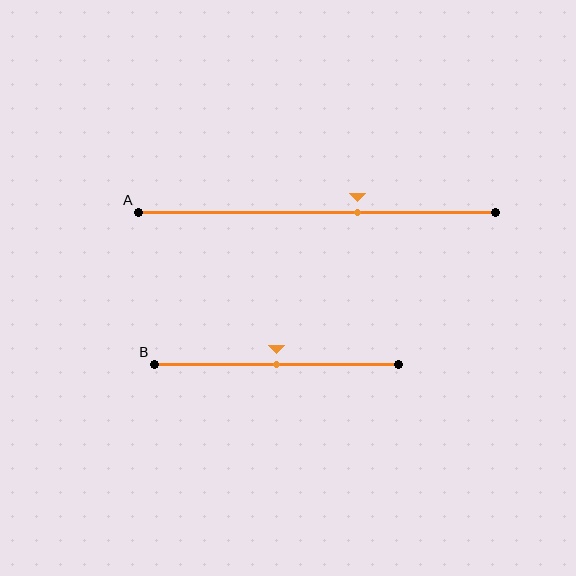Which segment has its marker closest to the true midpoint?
Segment B has its marker closest to the true midpoint.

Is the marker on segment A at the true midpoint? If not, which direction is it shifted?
No, the marker on segment A is shifted to the right by about 12% of the segment length.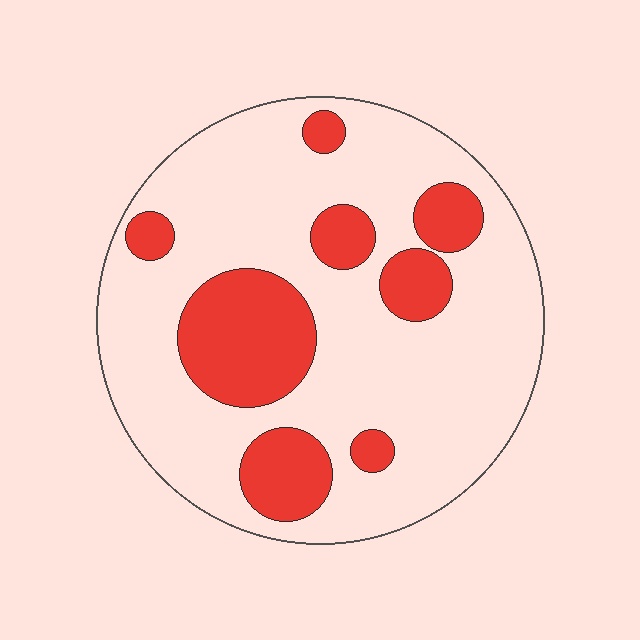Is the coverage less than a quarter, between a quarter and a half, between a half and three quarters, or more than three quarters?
Less than a quarter.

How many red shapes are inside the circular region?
8.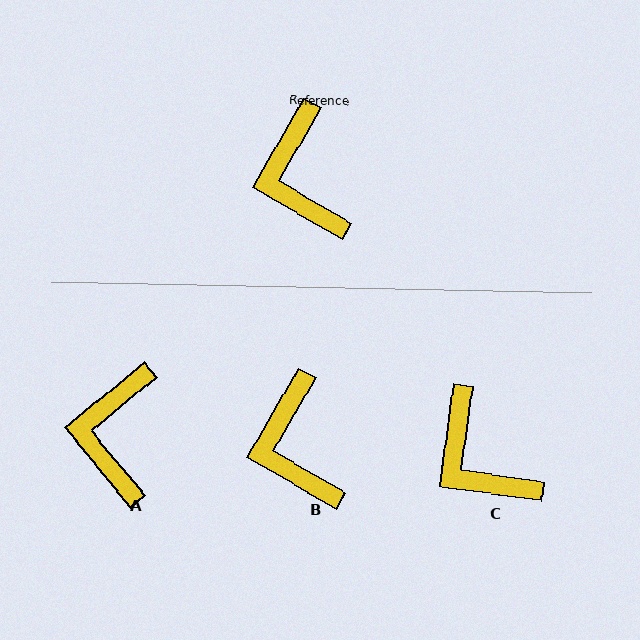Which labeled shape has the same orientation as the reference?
B.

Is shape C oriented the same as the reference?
No, it is off by about 22 degrees.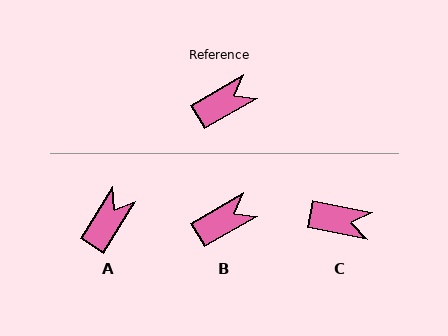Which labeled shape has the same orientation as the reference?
B.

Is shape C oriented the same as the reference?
No, it is off by about 41 degrees.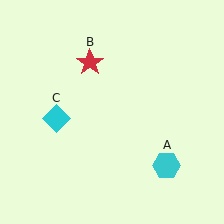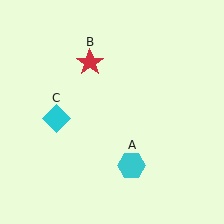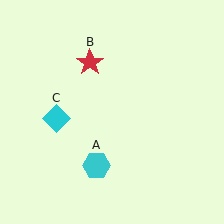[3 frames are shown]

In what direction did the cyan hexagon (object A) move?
The cyan hexagon (object A) moved left.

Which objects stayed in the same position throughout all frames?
Red star (object B) and cyan diamond (object C) remained stationary.